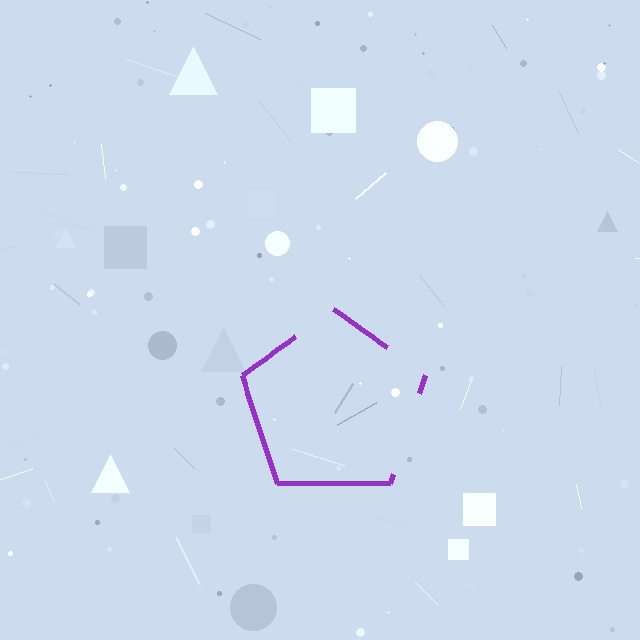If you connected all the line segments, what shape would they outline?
They would outline a pentagon.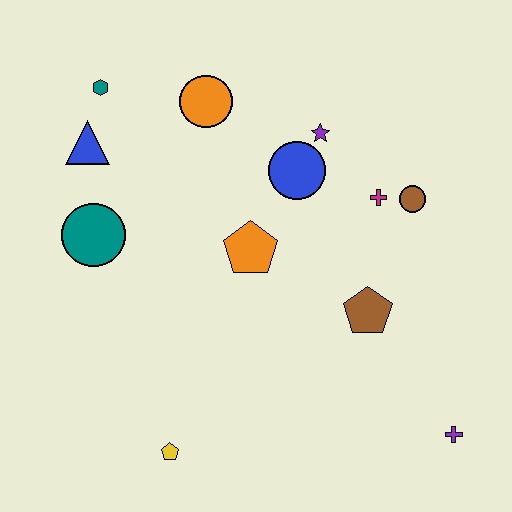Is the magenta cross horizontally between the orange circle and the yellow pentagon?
No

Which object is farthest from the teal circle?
The purple cross is farthest from the teal circle.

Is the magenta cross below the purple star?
Yes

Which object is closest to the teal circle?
The blue triangle is closest to the teal circle.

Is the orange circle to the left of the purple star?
Yes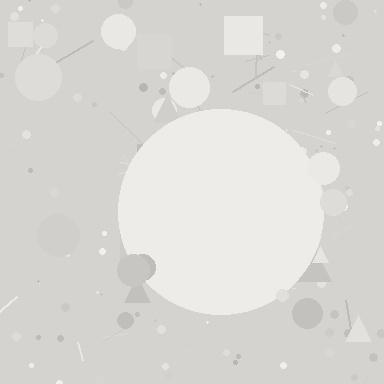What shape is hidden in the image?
A circle is hidden in the image.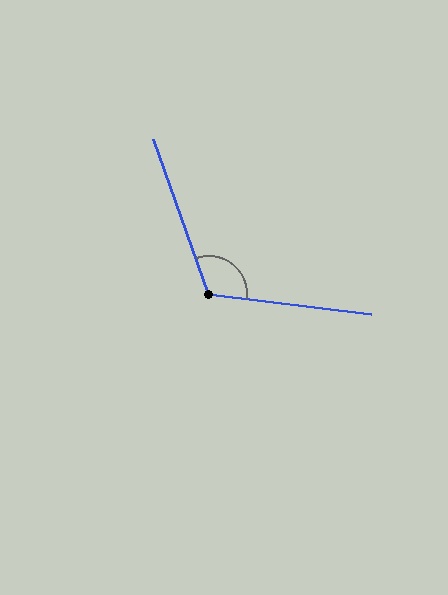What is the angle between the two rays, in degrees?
Approximately 117 degrees.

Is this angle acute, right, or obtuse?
It is obtuse.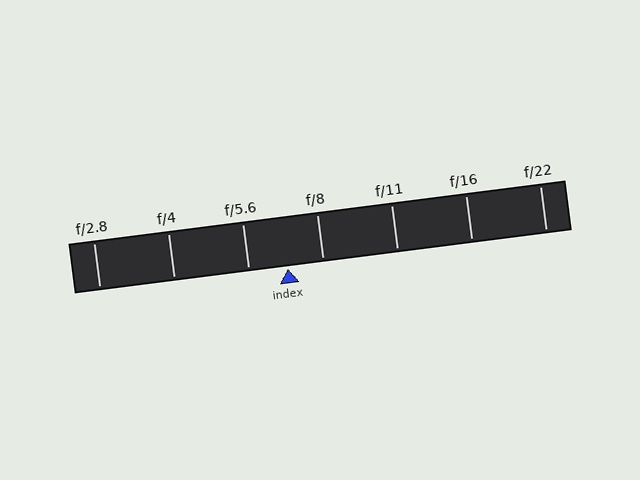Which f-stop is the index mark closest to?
The index mark is closest to f/8.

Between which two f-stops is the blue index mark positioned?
The index mark is between f/5.6 and f/8.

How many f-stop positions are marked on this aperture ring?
There are 7 f-stop positions marked.